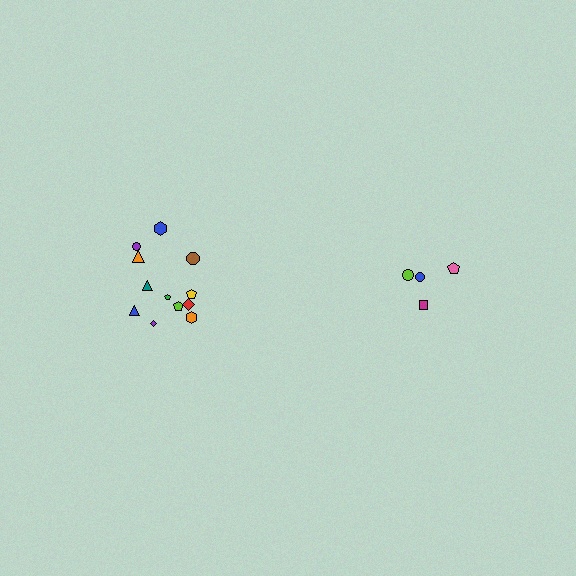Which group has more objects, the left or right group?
The left group.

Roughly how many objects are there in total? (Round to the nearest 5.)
Roughly 15 objects in total.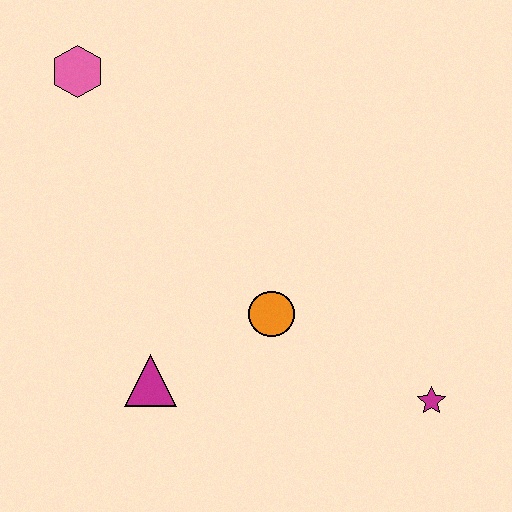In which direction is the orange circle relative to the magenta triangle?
The orange circle is to the right of the magenta triangle.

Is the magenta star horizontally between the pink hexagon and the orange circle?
No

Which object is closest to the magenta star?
The orange circle is closest to the magenta star.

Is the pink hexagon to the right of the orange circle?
No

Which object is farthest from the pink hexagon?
The magenta star is farthest from the pink hexagon.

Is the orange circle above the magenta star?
Yes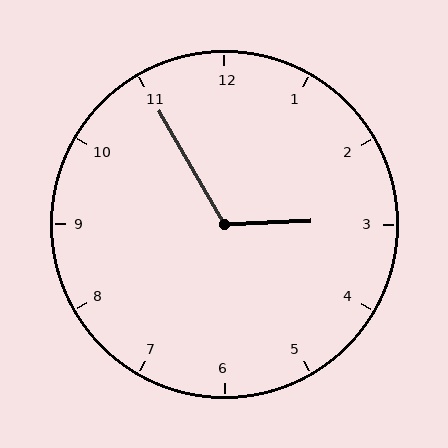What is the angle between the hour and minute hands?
Approximately 118 degrees.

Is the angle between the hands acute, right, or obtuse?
It is obtuse.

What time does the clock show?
2:55.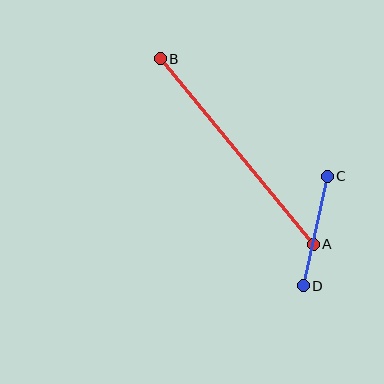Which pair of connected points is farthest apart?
Points A and B are farthest apart.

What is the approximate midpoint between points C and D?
The midpoint is at approximately (315, 231) pixels.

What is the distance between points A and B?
The distance is approximately 241 pixels.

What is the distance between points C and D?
The distance is approximately 112 pixels.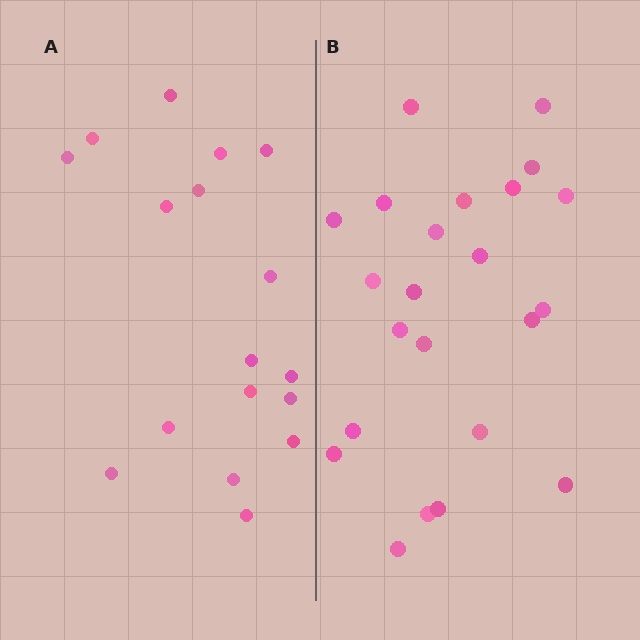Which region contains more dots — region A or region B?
Region B (the right region) has more dots.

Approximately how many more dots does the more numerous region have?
Region B has about 6 more dots than region A.